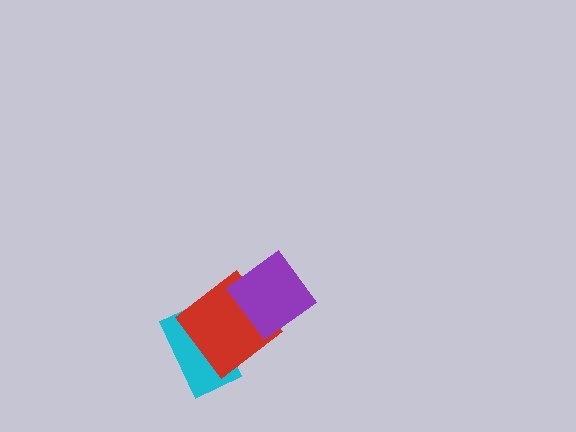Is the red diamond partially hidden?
Yes, it is partially covered by another shape.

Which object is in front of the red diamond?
The purple diamond is in front of the red diamond.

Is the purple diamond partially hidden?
No, no other shape covers it.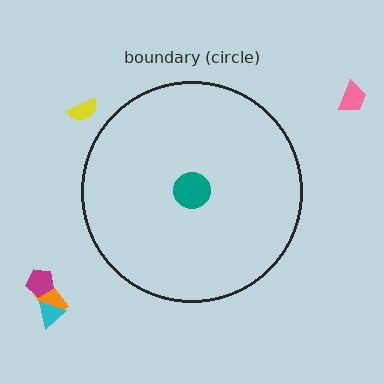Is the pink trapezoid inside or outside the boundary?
Outside.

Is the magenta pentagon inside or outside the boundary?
Outside.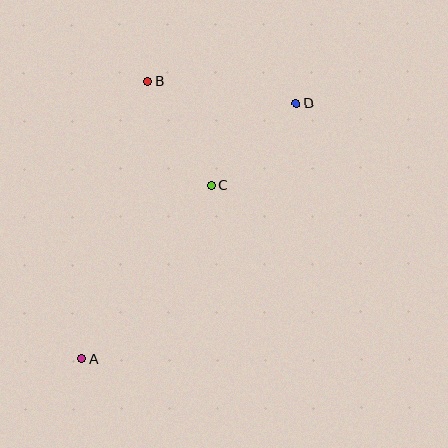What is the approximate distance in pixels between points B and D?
The distance between B and D is approximately 150 pixels.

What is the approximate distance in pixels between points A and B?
The distance between A and B is approximately 285 pixels.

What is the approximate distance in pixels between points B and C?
The distance between B and C is approximately 122 pixels.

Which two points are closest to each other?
Points C and D are closest to each other.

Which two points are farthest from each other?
Points A and D are farthest from each other.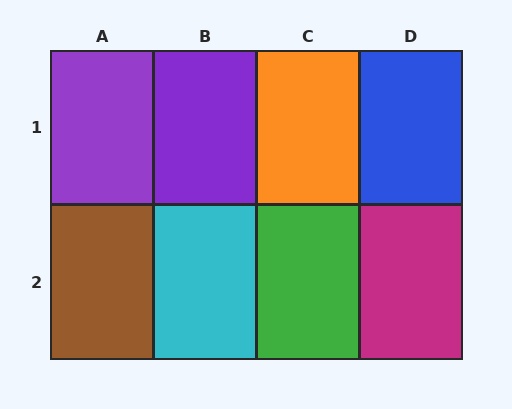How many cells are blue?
1 cell is blue.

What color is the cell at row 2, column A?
Brown.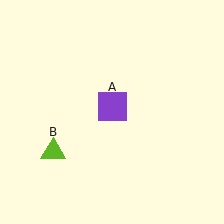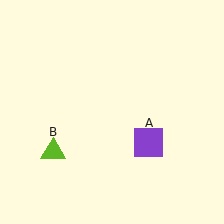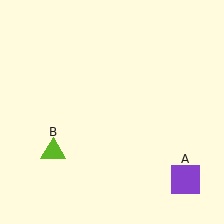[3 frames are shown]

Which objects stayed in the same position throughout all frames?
Lime triangle (object B) remained stationary.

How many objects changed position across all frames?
1 object changed position: purple square (object A).